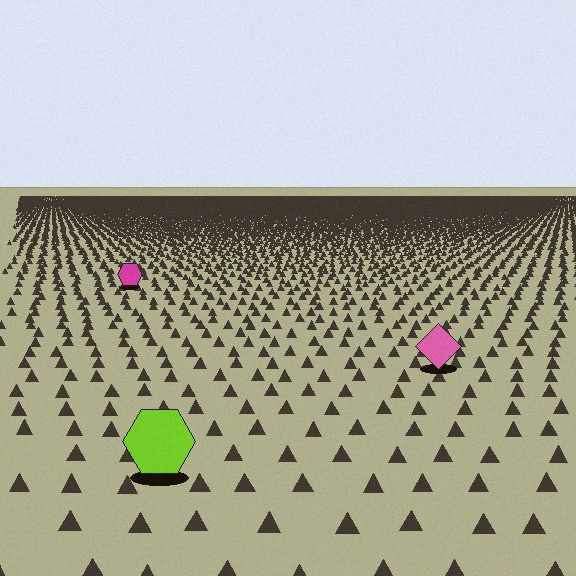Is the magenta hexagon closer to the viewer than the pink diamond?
No. The pink diamond is closer — you can tell from the texture gradient: the ground texture is coarser near it.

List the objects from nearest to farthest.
From nearest to farthest: the lime hexagon, the pink diamond, the magenta hexagon.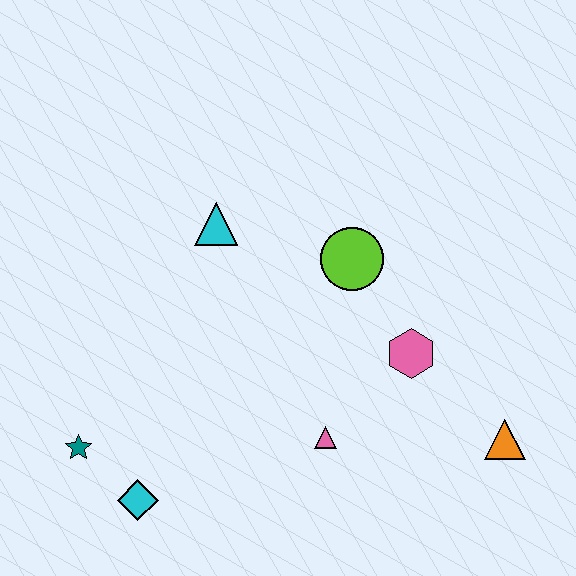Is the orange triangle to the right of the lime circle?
Yes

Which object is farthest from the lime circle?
The teal star is farthest from the lime circle.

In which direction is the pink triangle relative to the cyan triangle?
The pink triangle is below the cyan triangle.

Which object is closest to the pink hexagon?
The lime circle is closest to the pink hexagon.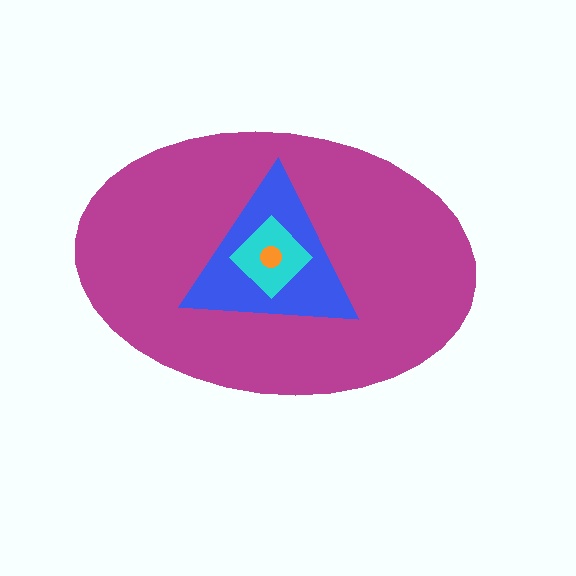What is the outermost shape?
The magenta ellipse.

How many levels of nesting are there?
4.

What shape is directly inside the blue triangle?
The cyan diamond.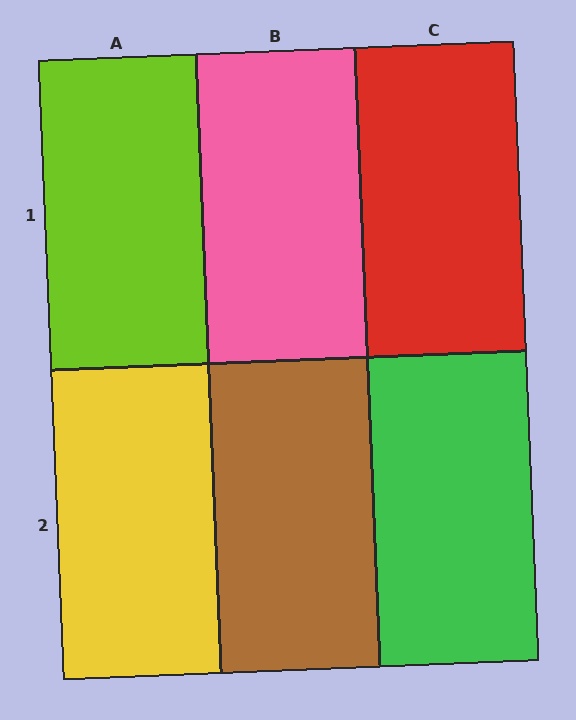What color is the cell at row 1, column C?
Red.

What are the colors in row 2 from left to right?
Yellow, brown, green.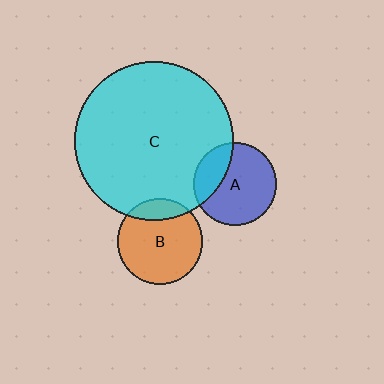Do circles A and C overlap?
Yes.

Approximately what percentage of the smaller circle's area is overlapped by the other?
Approximately 30%.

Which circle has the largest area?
Circle C (cyan).